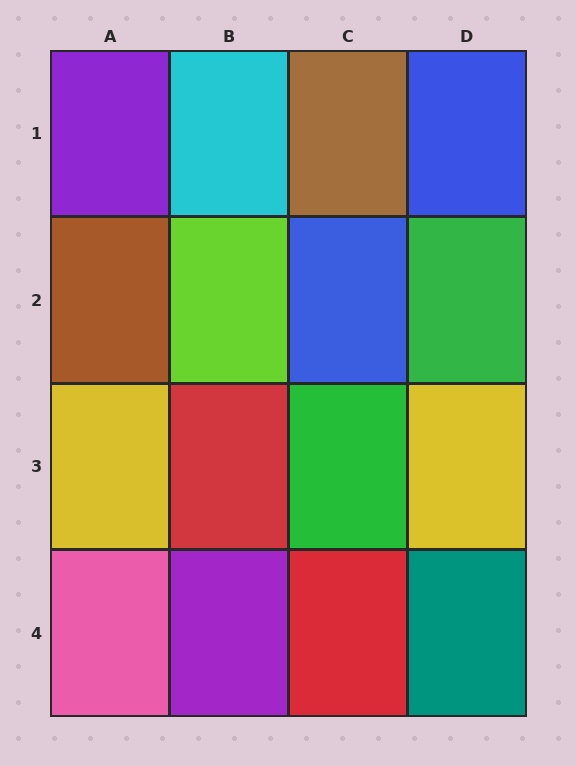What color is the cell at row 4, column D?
Teal.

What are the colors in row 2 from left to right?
Brown, lime, blue, green.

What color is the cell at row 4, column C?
Red.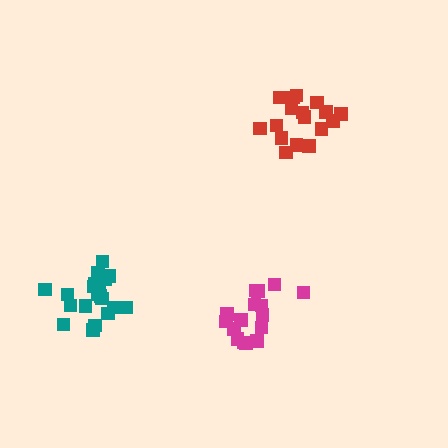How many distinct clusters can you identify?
There are 3 distinct clusters.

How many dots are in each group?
Group 1: 16 dots, Group 2: 21 dots, Group 3: 17 dots (54 total).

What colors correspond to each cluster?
The clusters are colored: magenta, teal, red.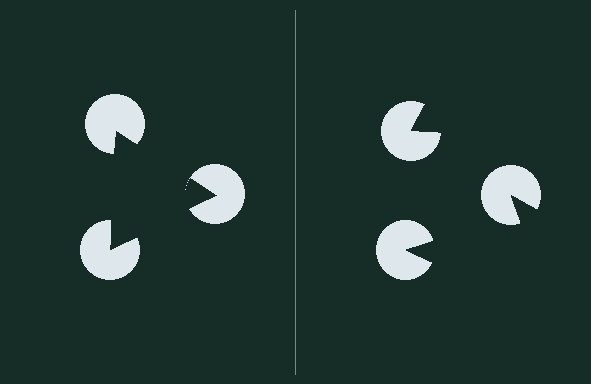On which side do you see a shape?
An illusory triangle appears on the left side. On the right side the wedge cuts are rotated, so no coherent shape forms.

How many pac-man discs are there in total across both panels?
6 — 3 on each side.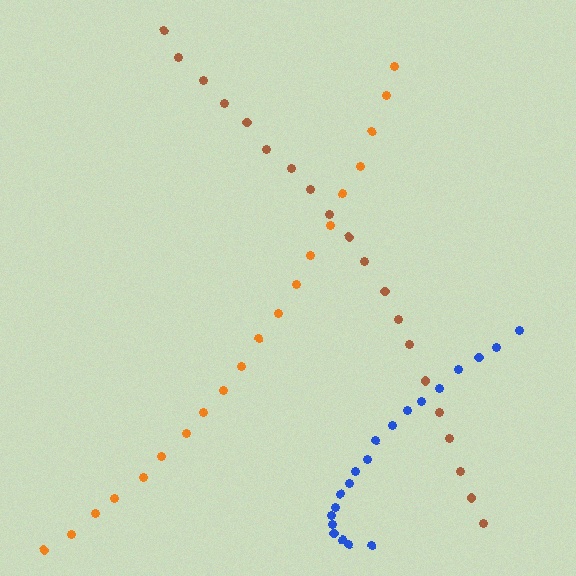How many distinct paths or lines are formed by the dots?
There are 3 distinct paths.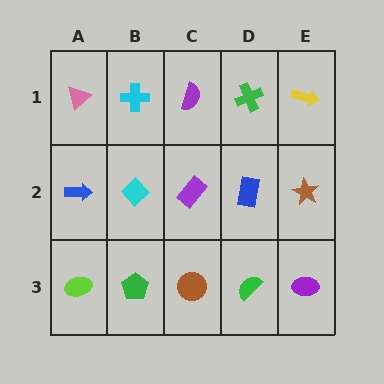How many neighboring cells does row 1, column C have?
3.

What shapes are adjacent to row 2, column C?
A purple semicircle (row 1, column C), a brown circle (row 3, column C), a cyan diamond (row 2, column B), a blue rectangle (row 2, column D).